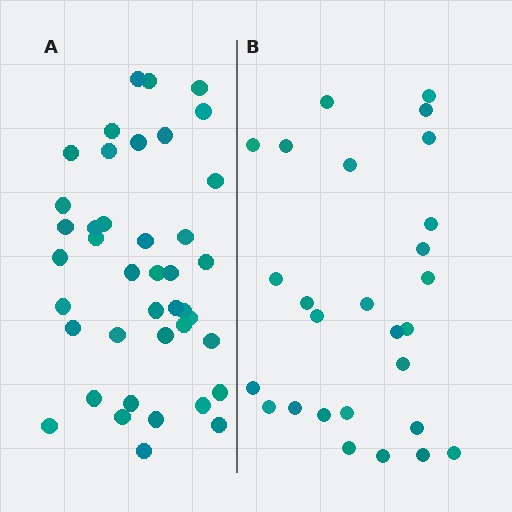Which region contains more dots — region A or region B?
Region A (the left region) has more dots.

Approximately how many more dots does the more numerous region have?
Region A has approximately 15 more dots than region B.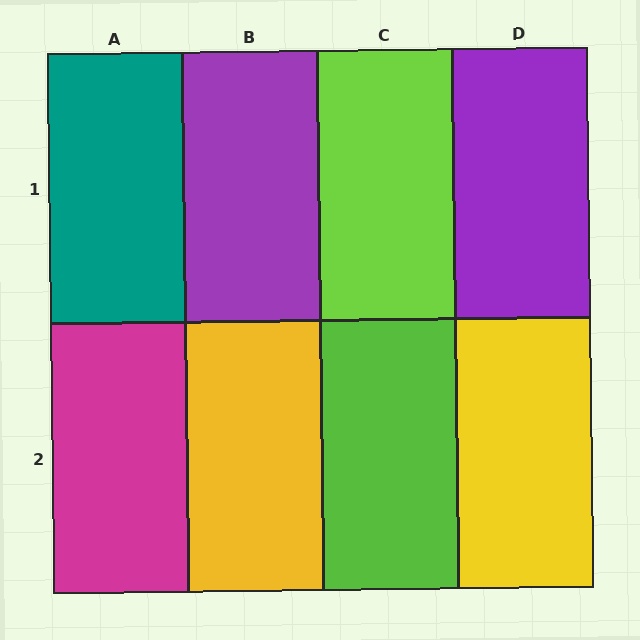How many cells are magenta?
1 cell is magenta.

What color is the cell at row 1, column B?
Purple.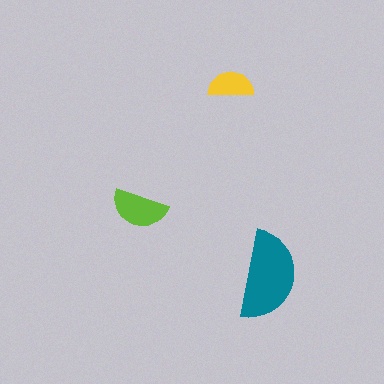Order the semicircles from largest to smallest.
the teal one, the lime one, the yellow one.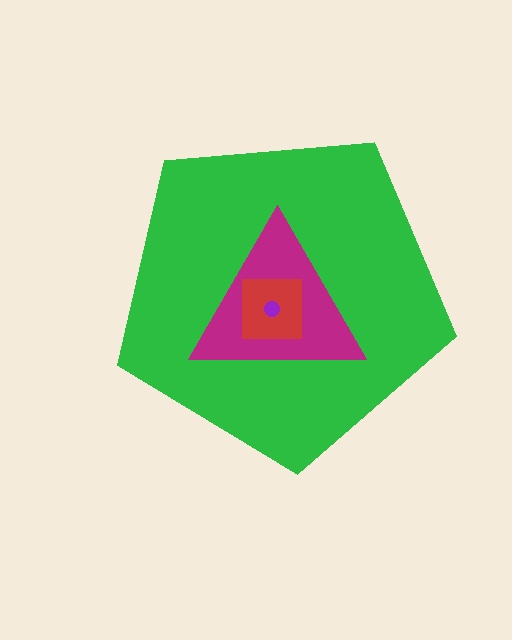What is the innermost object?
The purple circle.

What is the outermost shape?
The green pentagon.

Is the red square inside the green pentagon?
Yes.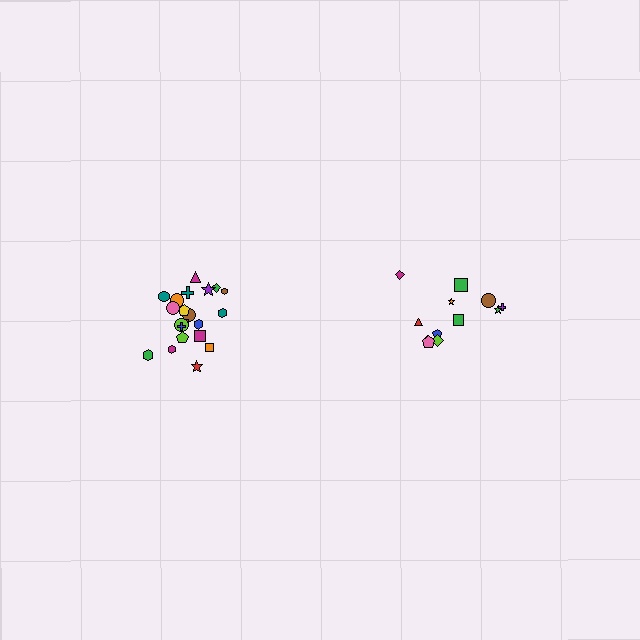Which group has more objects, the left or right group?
The left group.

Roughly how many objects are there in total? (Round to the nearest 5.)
Roughly 35 objects in total.